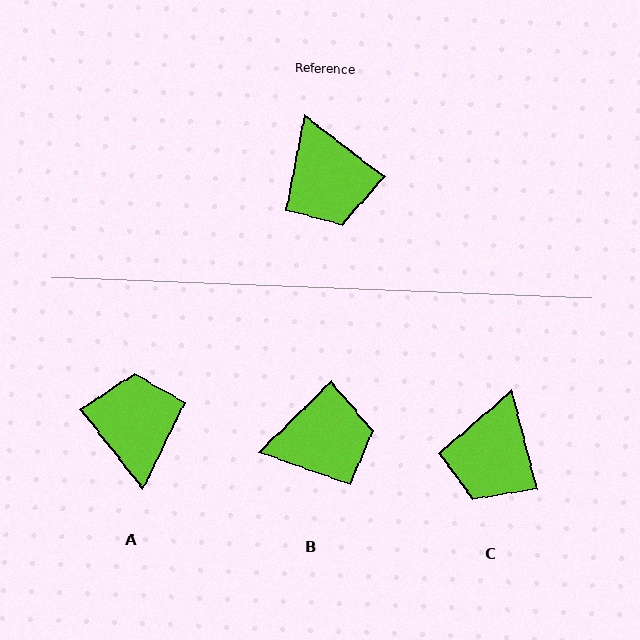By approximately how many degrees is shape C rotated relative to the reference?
Approximately 38 degrees clockwise.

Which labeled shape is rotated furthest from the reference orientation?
A, about 166 degrees away.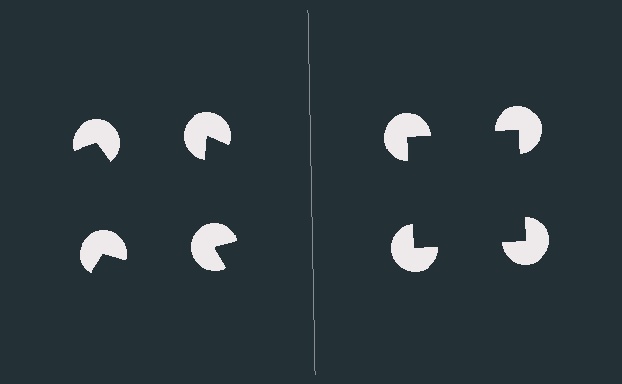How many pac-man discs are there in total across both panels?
8 — 4 on each side.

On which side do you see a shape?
An illusory square appears on the right side. On the left side the wedge cuts are rotated, so no coherent shape forms.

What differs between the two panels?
The pac-man discs are positioned identically on both sides; only the wedge orientations differ. On the right they align to a square; on the left they are misaligned.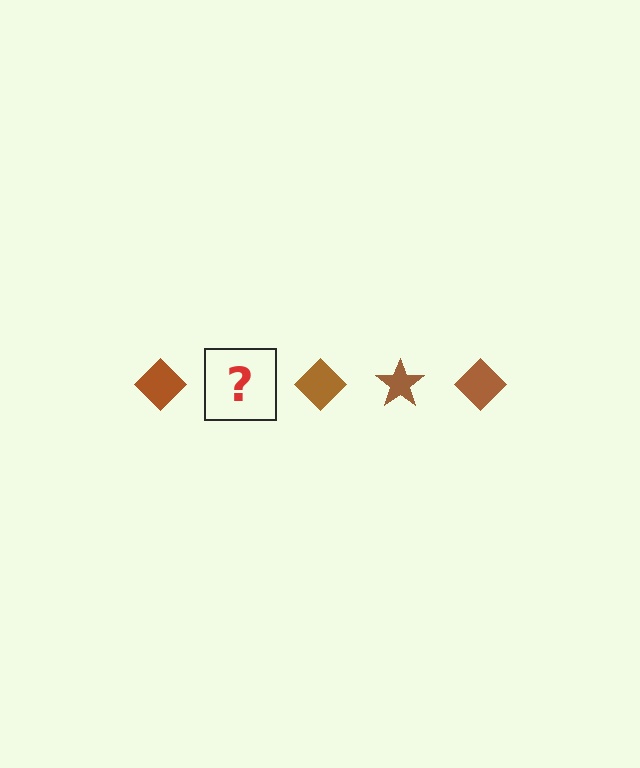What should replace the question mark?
The question mark should be replaced with a brown star.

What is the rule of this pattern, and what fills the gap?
The rule is that the pattern cycles through diamond, star shapes in brown. The gap should be filled with a brown star.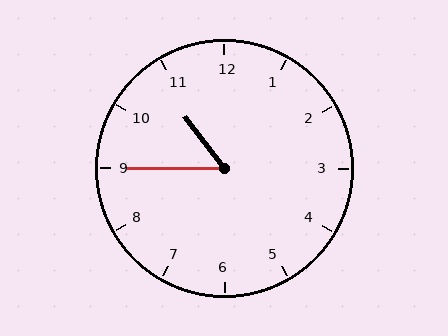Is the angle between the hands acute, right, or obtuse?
It is acute.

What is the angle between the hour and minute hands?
Approximately 52 degrees.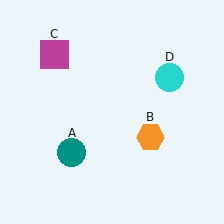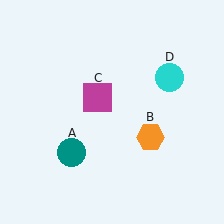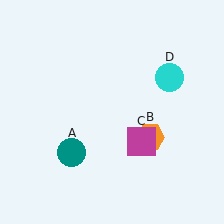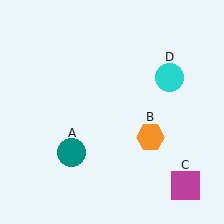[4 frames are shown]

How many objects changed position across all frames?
1 object changed position: magenta square (object C).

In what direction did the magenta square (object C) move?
The magenta square (object C) moved down and to the right.